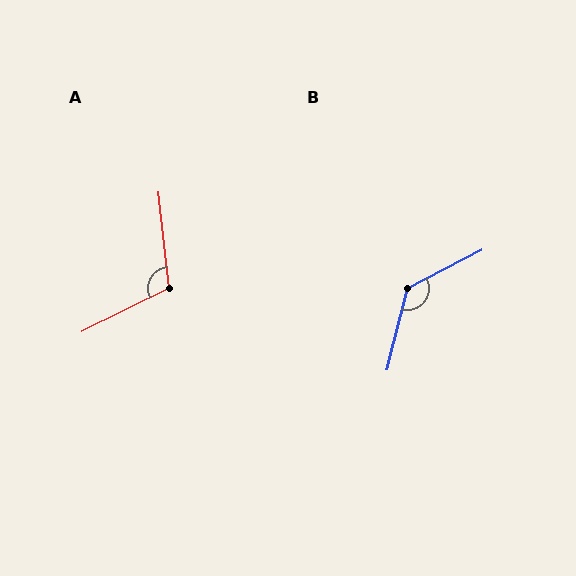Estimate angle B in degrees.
Approximately 131 degrees.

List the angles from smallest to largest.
A (111°), B (131°).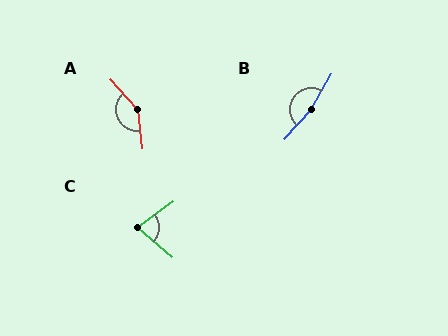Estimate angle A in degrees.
Approximately 144 degrees.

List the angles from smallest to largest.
C (77°), A (144°), B (168°).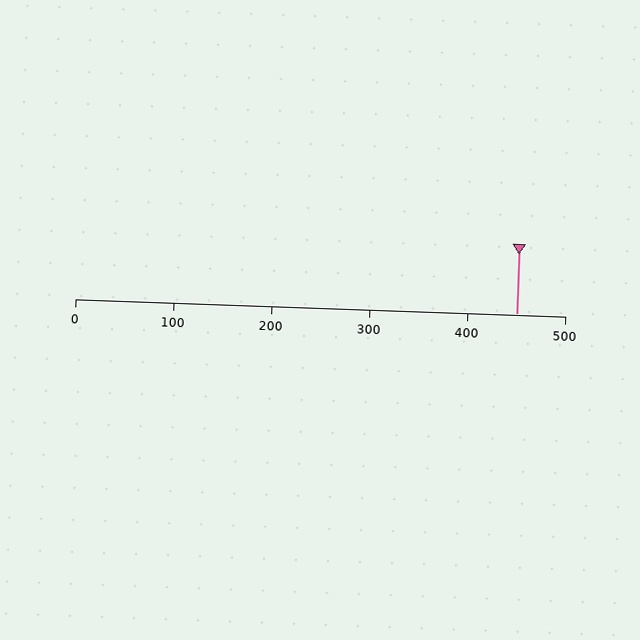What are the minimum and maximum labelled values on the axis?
The axis runs from 0 to 500.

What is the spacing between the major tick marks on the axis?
The major ticks are spaced 100 apart.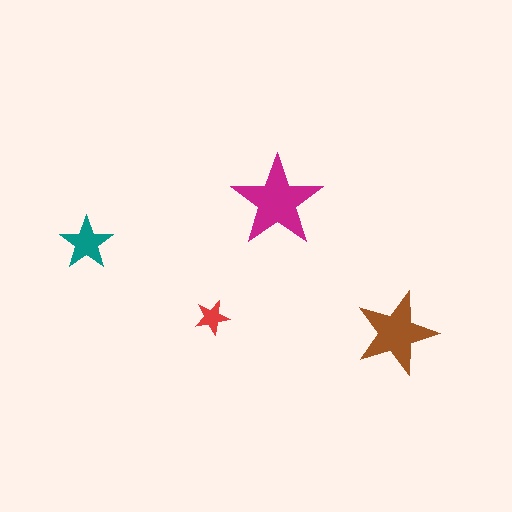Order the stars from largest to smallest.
the magenta one, the brown one, the teal one, the red one.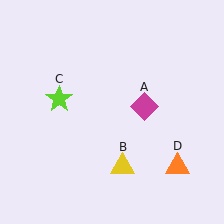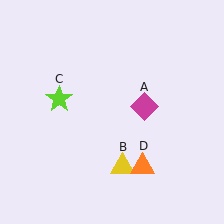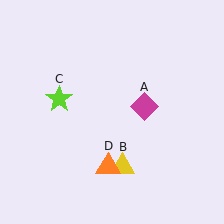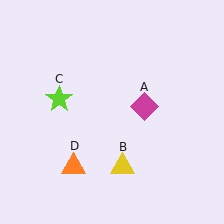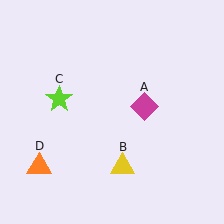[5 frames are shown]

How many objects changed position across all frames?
1 object changed position: orange triangle (object D).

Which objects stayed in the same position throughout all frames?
Magenta diamond (object A) and yellow triangle (object B) and lime star (object C) remained stationary.